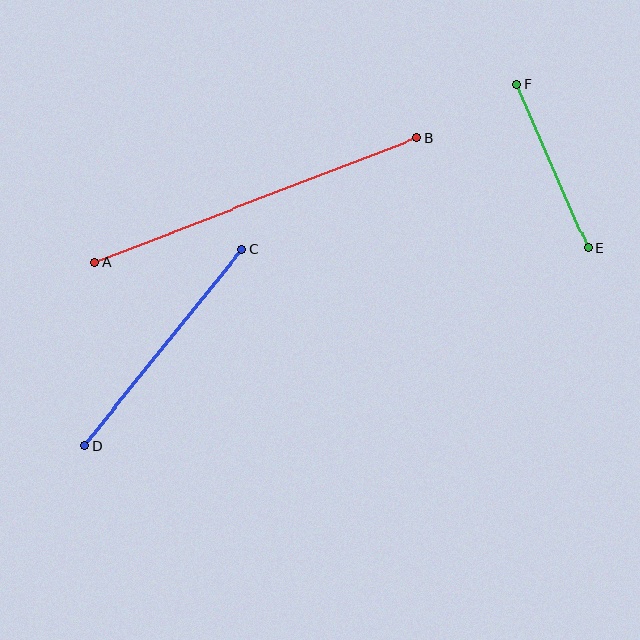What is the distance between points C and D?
The distance is approximately 251 pixels.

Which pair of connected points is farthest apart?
Points A and B are farthest apart.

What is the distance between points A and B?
The distance is approximately 346 pixels.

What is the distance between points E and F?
The distance is approximately 179 pixels.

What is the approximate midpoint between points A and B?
The midpoint is at approximately (256, 200) pixels.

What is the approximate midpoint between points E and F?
The midpoint is at approximately (552, 166) pixels.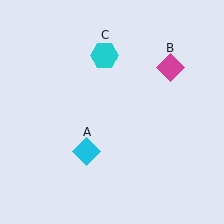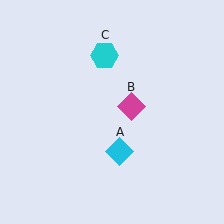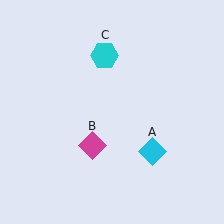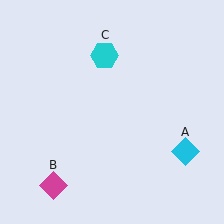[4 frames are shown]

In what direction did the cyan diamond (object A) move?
The cyan diamond (object A) moved right.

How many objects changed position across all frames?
2 objects changed position: cyan diamond (object A), magenta diamond (object B).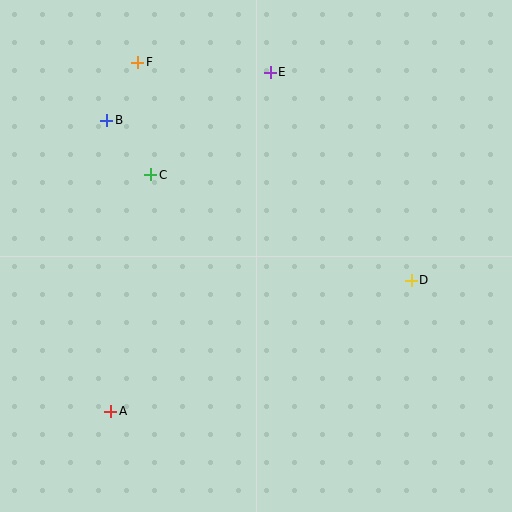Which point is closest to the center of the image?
Point C at (151, 175) is closest to the center.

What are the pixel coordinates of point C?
Point C is at (151, 175).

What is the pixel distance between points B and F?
The distance between B and F is 66 pixels.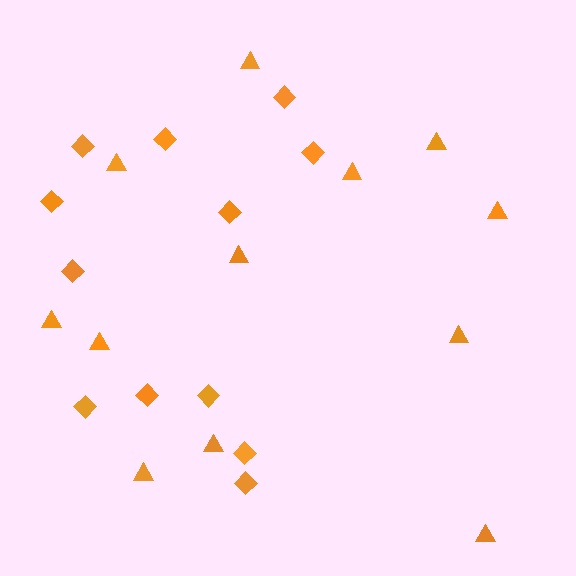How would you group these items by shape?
There are 2 groups: one group of diamonds (12) and one group of triangles (12).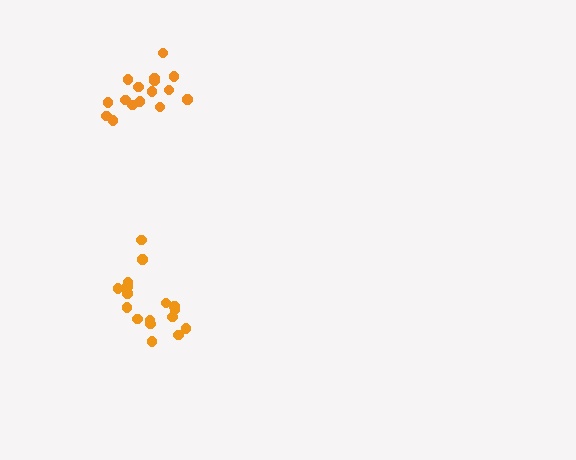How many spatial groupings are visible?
There are 2 spatial groupings.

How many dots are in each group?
Group 1: 17 dots, Group 2: 16 dots (33 total).